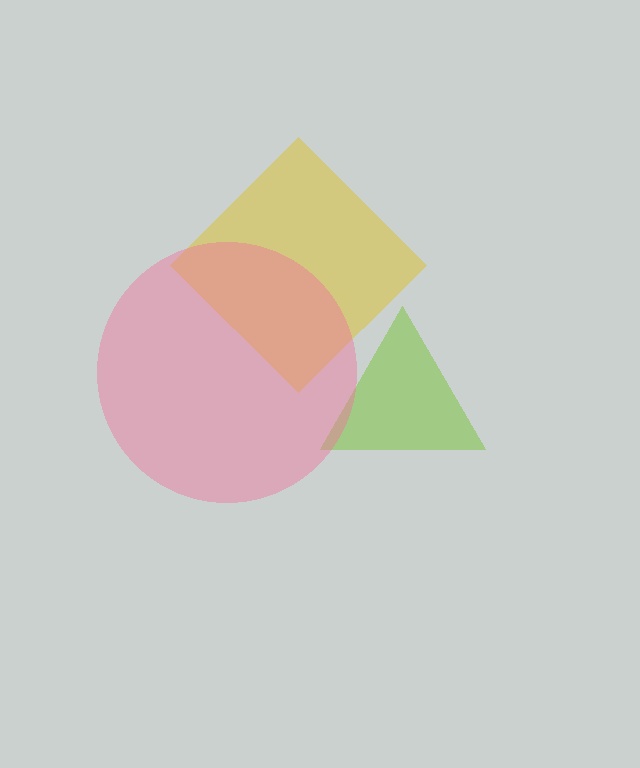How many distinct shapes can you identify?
There are 3 distinct shapes: a lime triangle, a yellow diamond, a pink circle.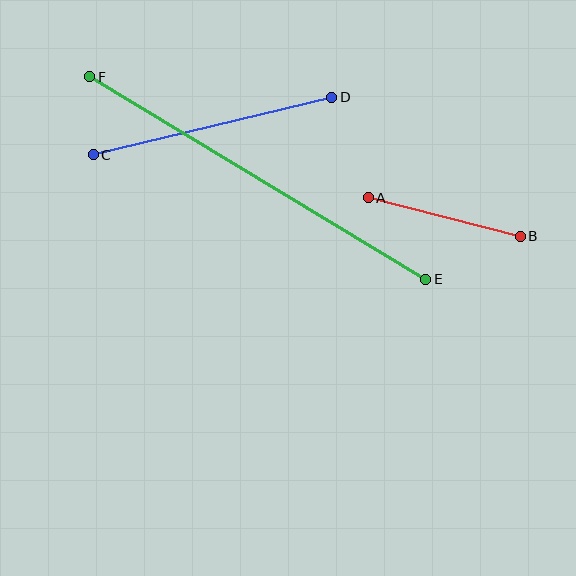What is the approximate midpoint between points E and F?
The midpoint is at approximately (258, 178) pixels.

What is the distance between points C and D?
The distance is approximately 246 pixels.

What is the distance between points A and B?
The distance is approximately 157 pixels.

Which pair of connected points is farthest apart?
Points E and F are farthest apart.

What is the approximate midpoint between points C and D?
The midpoint is at approximately (213, 126) pixels.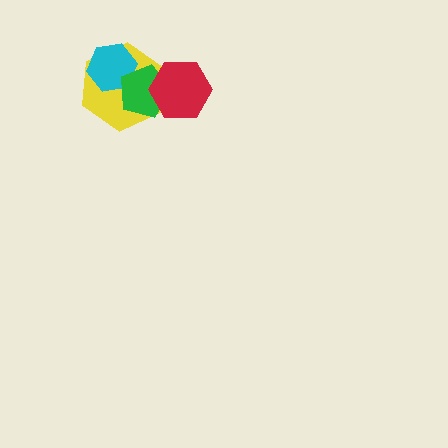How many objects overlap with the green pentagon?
3 objects overlap with the green pentagon.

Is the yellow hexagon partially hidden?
Yes, it is partially covered by another shape.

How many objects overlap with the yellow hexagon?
3 objects overlap with the yellow hexagon.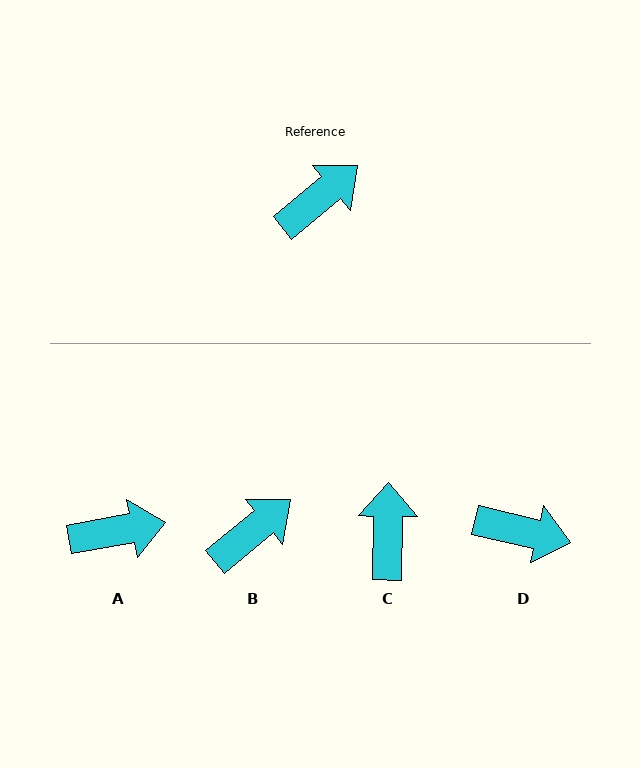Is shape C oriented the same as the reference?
No, it is off by about 49 degrees.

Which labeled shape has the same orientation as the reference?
B.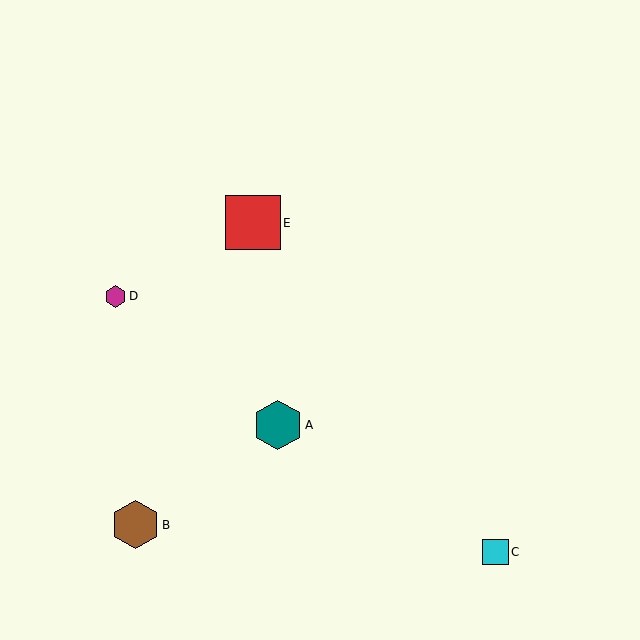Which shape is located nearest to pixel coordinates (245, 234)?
The red square (labeled E) at (253, 223) is nearest to that location.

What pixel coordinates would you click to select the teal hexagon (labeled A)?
Click at (278, 425) to select the teal hexagon A.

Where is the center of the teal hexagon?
The center of the teal hexagon is at (278, 425).